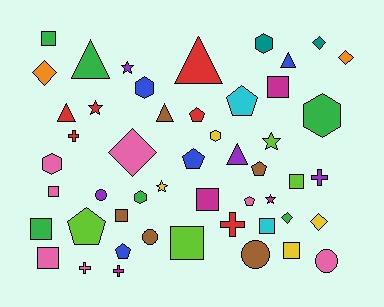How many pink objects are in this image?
There are 7 pink objects.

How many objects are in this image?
There are 50 objects.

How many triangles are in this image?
There are 6 triangles.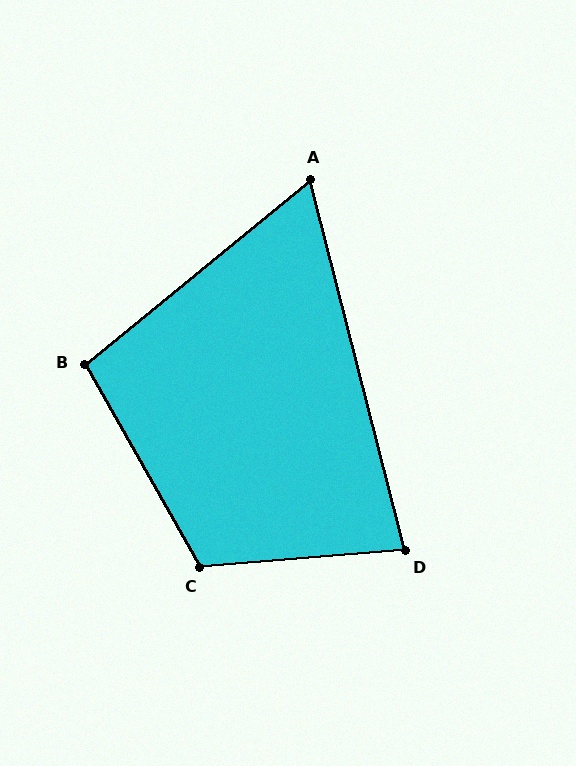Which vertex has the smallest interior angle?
A, at approximately 65 degrees.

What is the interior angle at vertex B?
Approximately 100 degrees (obtuse).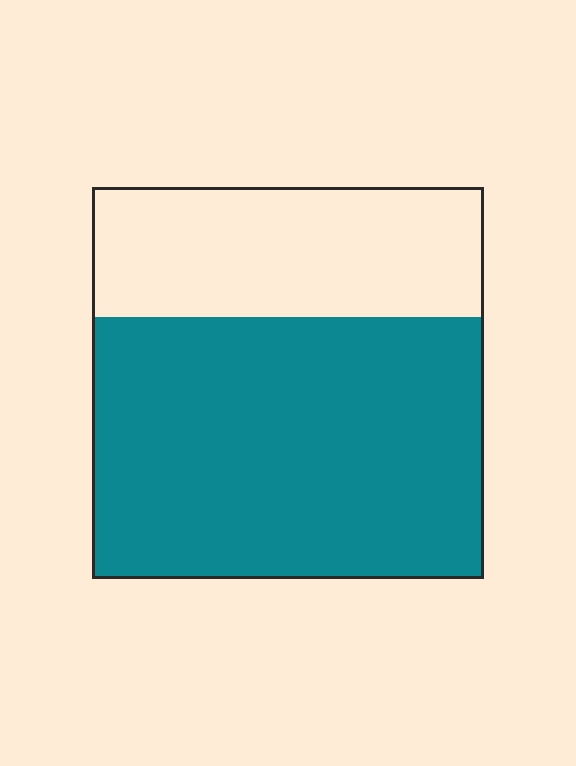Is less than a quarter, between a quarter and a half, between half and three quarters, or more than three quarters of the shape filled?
Between half and three quarters.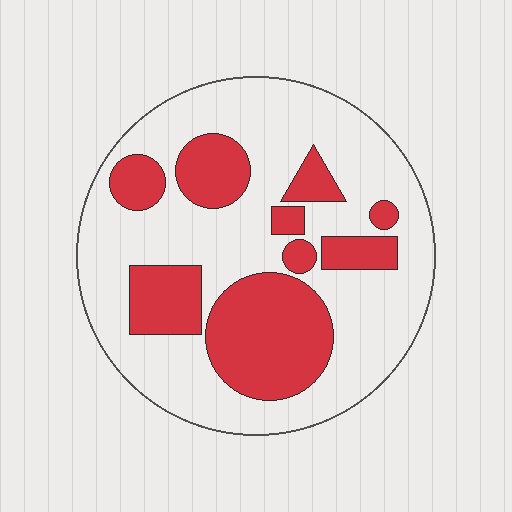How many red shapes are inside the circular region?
9.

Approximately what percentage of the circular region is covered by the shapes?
Approximately 30%.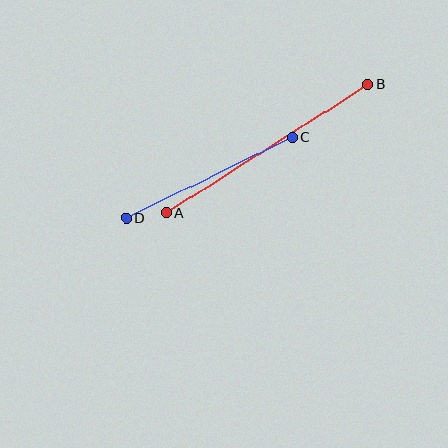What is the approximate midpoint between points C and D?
The midpoint is at approximately (209, 178) pixels.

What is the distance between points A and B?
The distance is approximately 239 pixels.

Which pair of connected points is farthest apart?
Points A and B are farthest apart.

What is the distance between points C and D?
The distance is approximately 185 pixels.